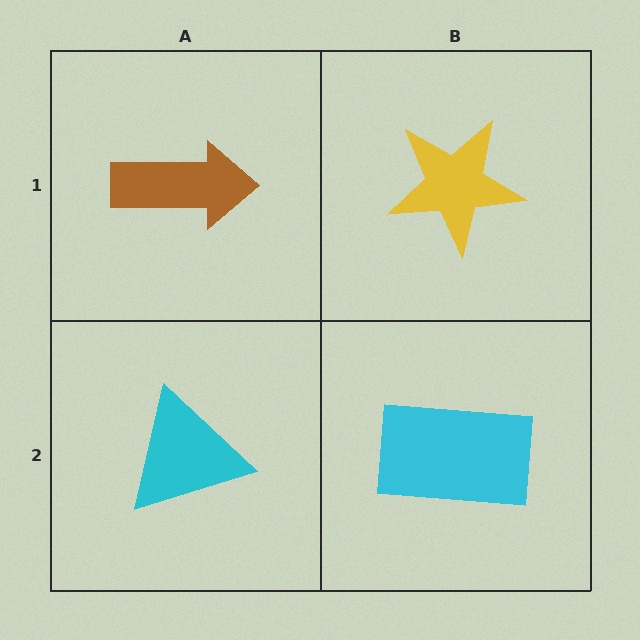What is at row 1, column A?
A brown arrow.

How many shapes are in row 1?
2 shapes.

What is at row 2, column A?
A cyan triangle.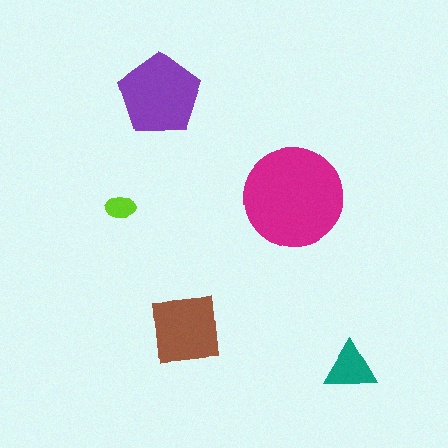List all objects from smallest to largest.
The lime ellipse, the teal triangle, the brown square, the purple pentagon, the magenta circle.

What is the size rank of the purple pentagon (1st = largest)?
2nd.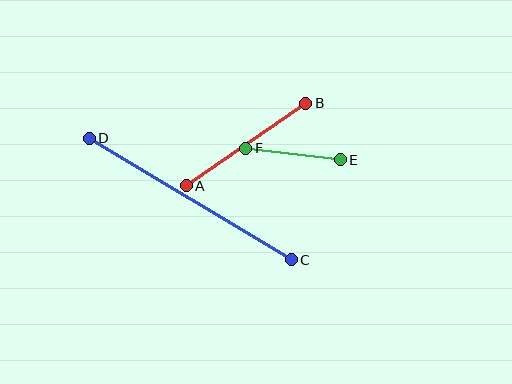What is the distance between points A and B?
The distance is approximately 145 pixels.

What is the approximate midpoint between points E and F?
The midpoint is at approximately (293, 154) pixels.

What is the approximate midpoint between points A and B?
The midpoint is at approximately (246, 145) pixels.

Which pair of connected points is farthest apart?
Points C and D are farthest apart.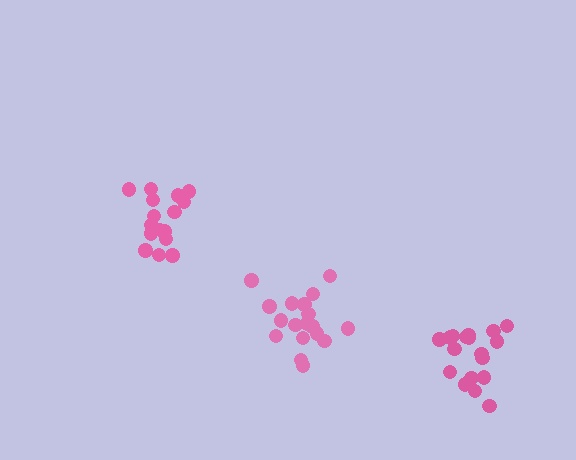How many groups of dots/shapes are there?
There are 3 groups.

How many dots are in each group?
Group 1: 18 dots, Group 2: 18 dots, Group 3: 16 dots (52 total).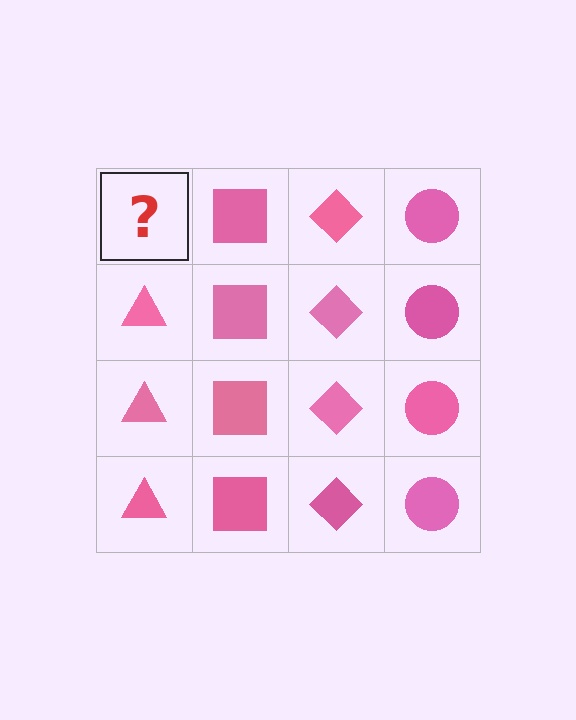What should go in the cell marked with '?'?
The missing cell should contain a pink triangle.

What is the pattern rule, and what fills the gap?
The rule is that each column has a consistent shape. The gap should be filled with a pink triangle.